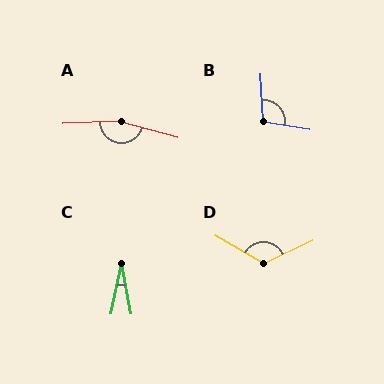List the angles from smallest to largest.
C (21°), B (102°), D (125°), A (162°).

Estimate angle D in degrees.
Approximately 125 degrees.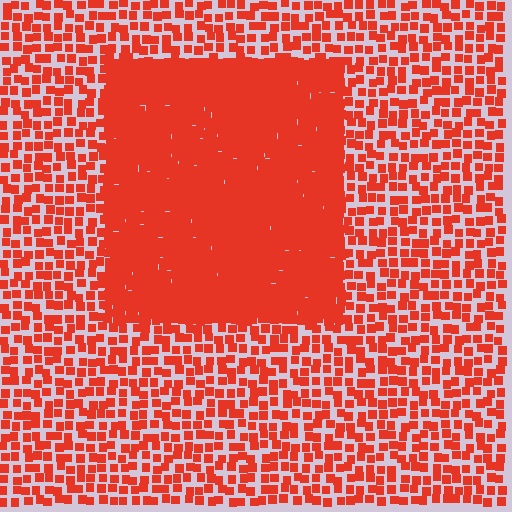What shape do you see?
I see a rectangle.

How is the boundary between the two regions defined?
The boundary is defined by a change in element density (approximately 2.7x ratio). All elements are the same color, size, and shape.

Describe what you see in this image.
The image contains small red elements arranged at two different densities. A rectangle-shaped region is visible where the elements are more densely packed than the surrounding area.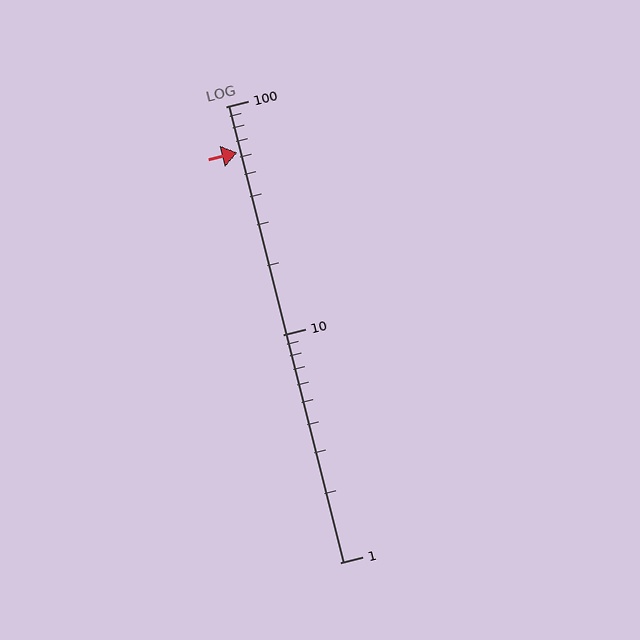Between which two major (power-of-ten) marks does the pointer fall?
The pointer is between 10 and 100.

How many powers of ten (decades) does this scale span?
The scale spans 2 decades, from 1 to 100.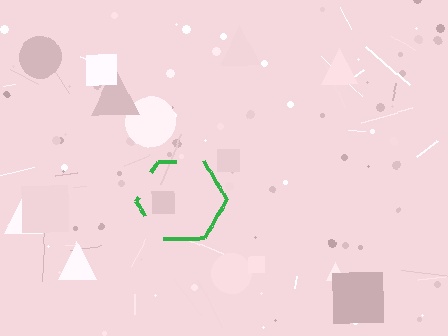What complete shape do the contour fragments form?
The contour fragments form a hexagon.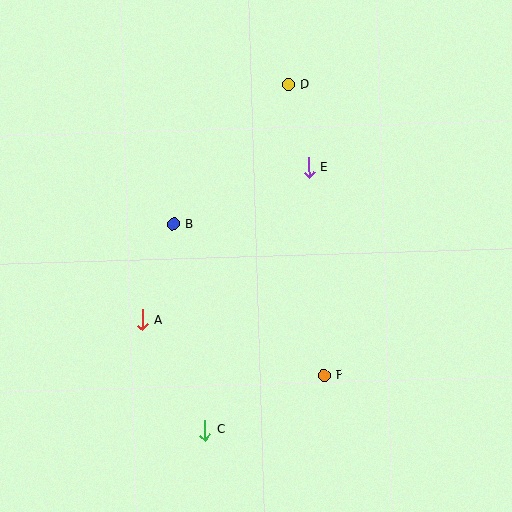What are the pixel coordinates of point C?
Point C is at (205, 430).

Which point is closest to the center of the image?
Point B at (173, 224) is closest to the center.